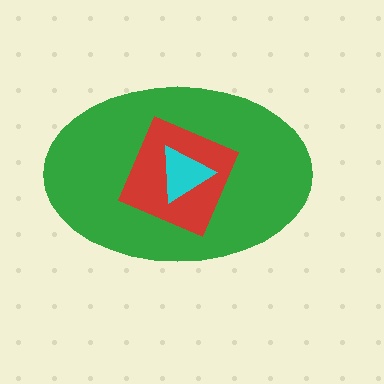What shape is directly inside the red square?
The cyan triangle.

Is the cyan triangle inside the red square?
Yes.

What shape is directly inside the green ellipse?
The red square.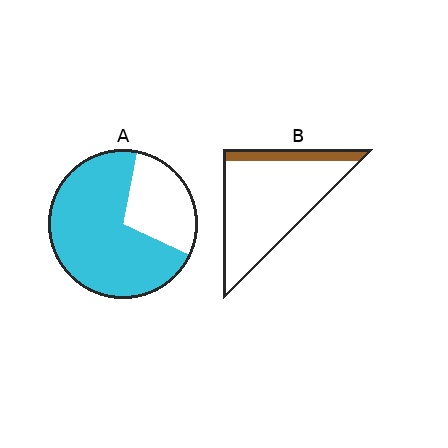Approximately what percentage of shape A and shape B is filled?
A is approximately 70% and B is approximately 15%.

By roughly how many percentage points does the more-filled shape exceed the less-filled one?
By roughly 55 percentage points (A over B).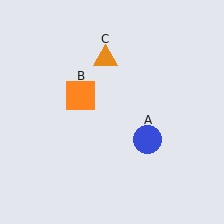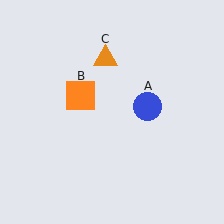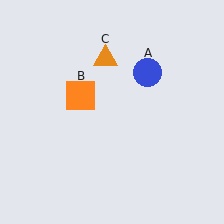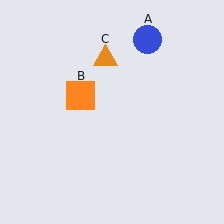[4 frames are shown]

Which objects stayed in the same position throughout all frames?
Orange square (object B) and orange triangle (object C) remained stationary.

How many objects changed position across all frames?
1 object changed position: blue circle (object A).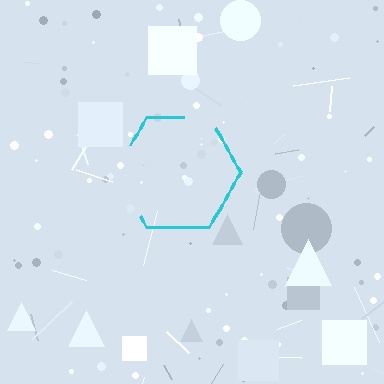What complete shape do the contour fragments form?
The contour fragments form a hexagon.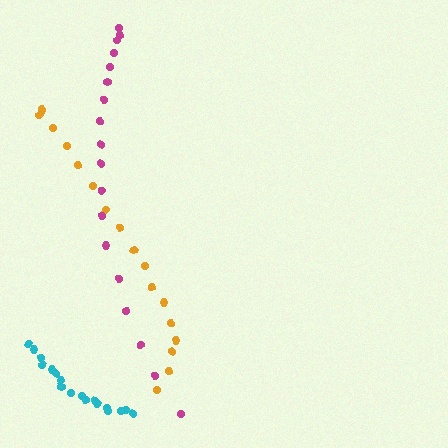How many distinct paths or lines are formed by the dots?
There are 3 distinct paths.